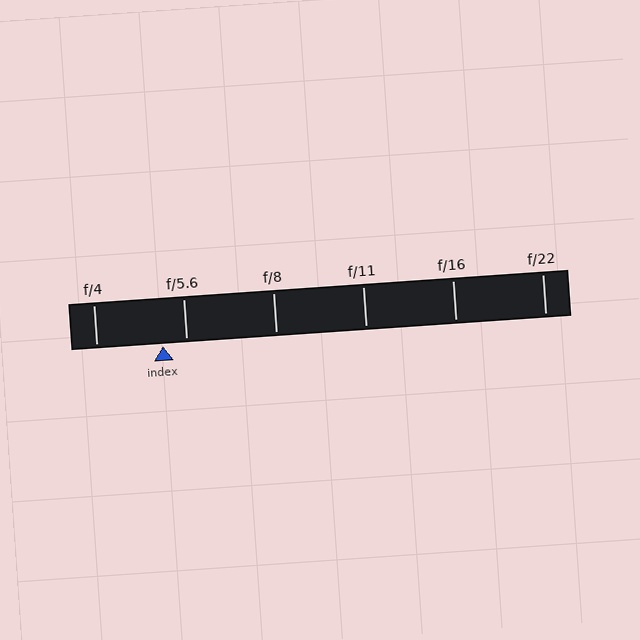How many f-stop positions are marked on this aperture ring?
There are 6 f-stop positions marked.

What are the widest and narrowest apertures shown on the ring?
The widest aperture shown is f/4 and the narrowest is f/22.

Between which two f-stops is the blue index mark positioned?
The index mark is between f/4 and f/5.6.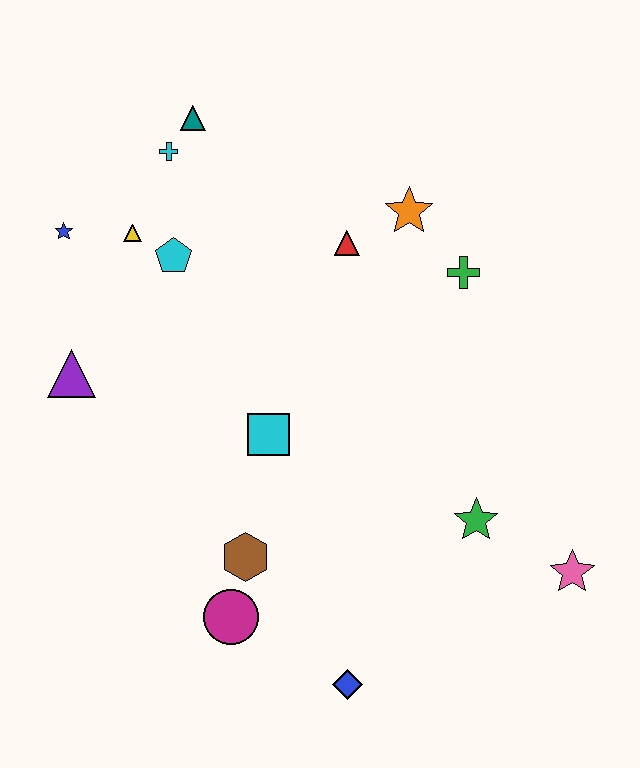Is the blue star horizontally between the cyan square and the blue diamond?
No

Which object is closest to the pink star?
The green star is closest to the pink star.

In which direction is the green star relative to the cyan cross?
The green star is below the cyan cross.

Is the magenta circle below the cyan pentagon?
Yes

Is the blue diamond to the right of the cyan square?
Yes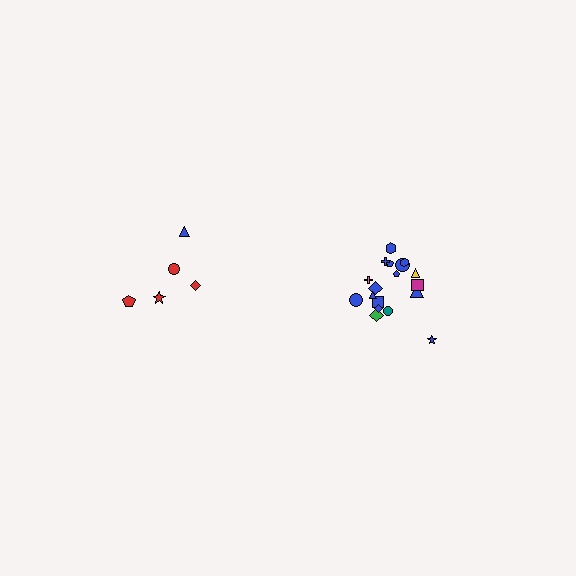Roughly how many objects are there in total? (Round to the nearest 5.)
Roughly 25 objects in total.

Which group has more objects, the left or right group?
The right group.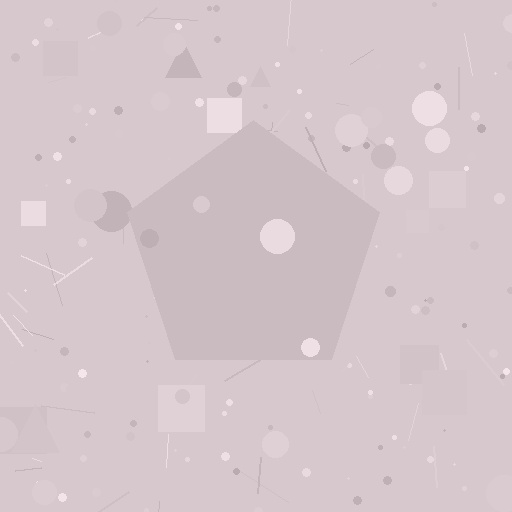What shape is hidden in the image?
A pentagon is hidden in the image.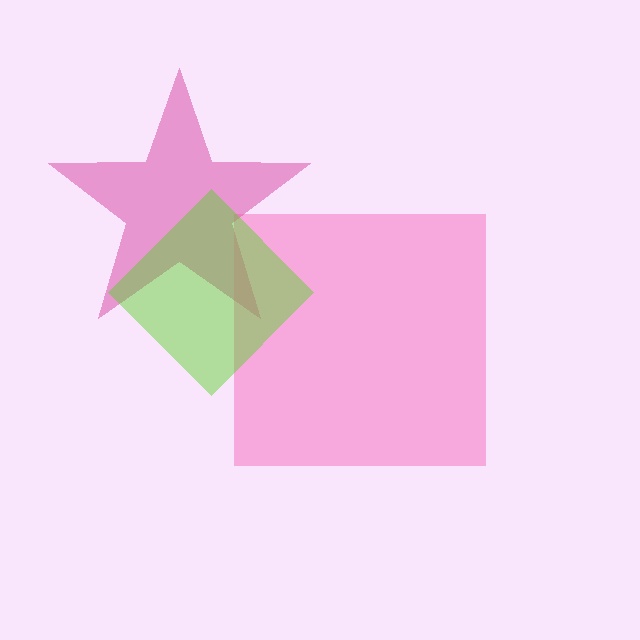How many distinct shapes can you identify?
There are 3 distinct shapes: a magenta star, a pink square, a lime diamond.